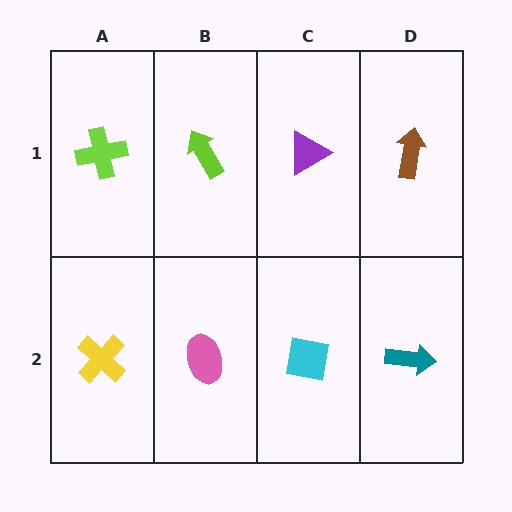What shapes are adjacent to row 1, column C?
A cyan square (row 2, column C), a lime arrow (row 1, column B), a brown arrow (row 1, column D).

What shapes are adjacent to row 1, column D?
A teal arrow (row 2, column D), a purple triangle (row 1, column C).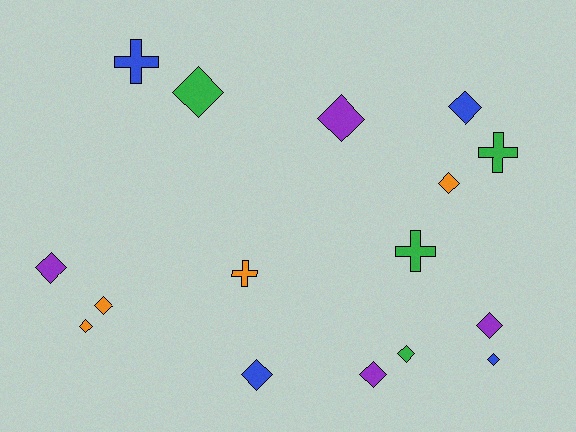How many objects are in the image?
There are 16 objects.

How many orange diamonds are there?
There are 3 orange diamonds.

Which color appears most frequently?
Green, with 4 objects.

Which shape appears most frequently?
Diamond, with 12 objects.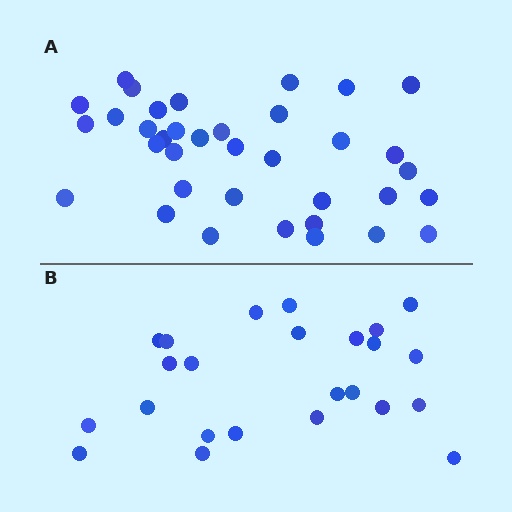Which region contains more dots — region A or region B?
Region A (the top region) has more dots.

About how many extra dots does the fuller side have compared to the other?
Region A has roughly 12 or so more dots than region B.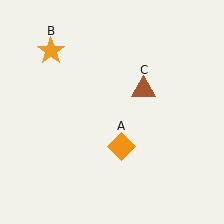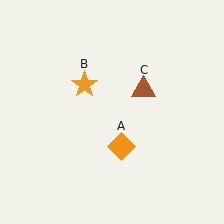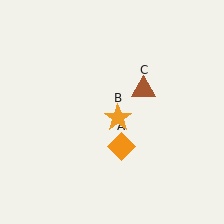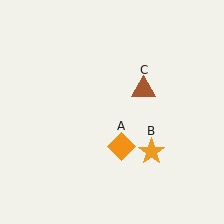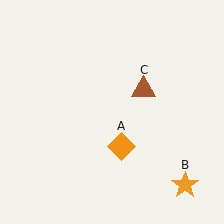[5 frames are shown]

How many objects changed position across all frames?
1 object changed position: orange star (object B).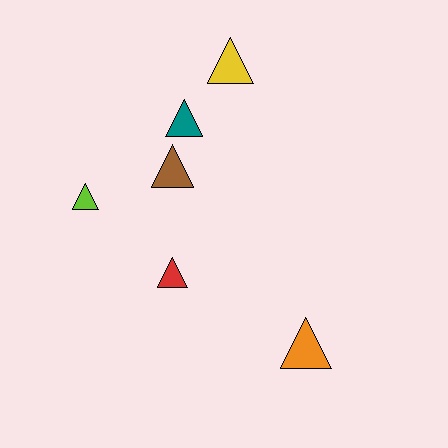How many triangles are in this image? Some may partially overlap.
There are 6 triangles.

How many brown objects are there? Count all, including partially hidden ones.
There is 1 brown object.